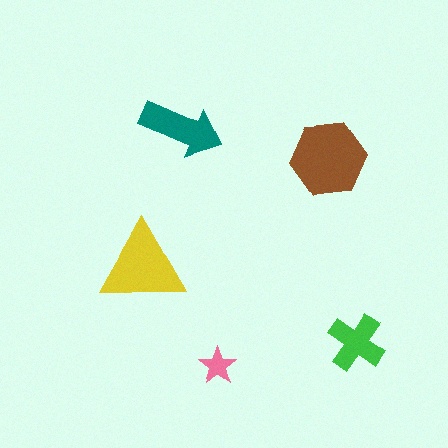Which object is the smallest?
The pink star.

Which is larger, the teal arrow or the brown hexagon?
The brown hexagon.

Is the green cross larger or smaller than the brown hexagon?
Smaller.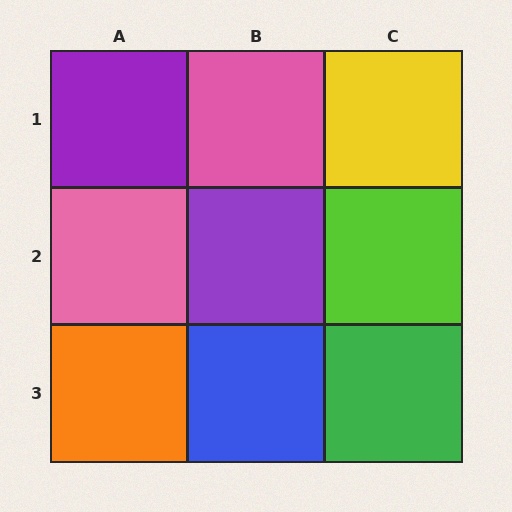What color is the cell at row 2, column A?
Pink.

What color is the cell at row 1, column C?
Yellow.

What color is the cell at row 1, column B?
Pink.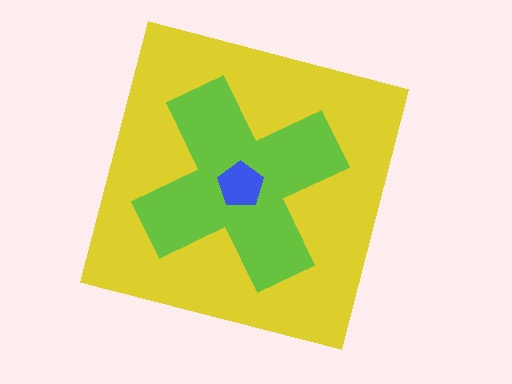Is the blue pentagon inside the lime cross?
Yes.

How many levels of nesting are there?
3.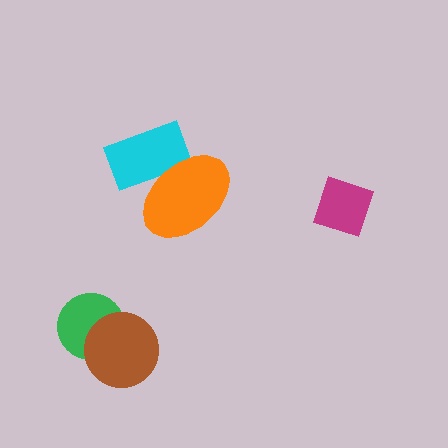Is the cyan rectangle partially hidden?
Yes, it is partially covered by another shape.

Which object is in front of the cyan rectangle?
The orange ellipse is in front of the cyan rectangle.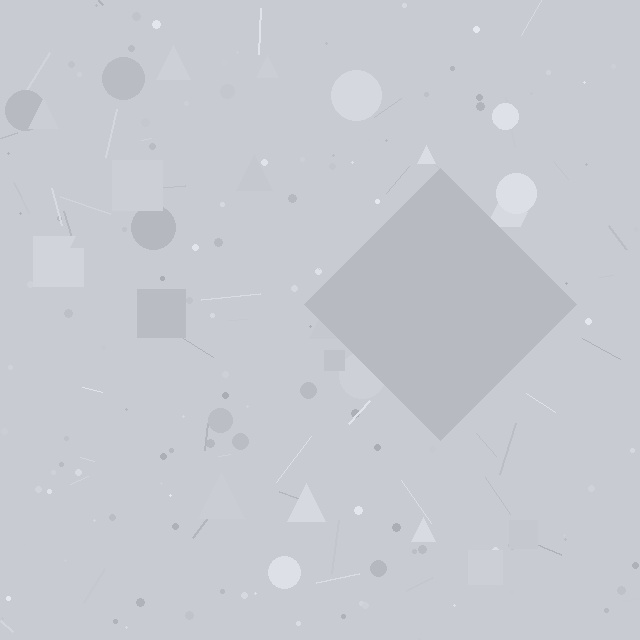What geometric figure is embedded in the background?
A diamond is embedded in the background.